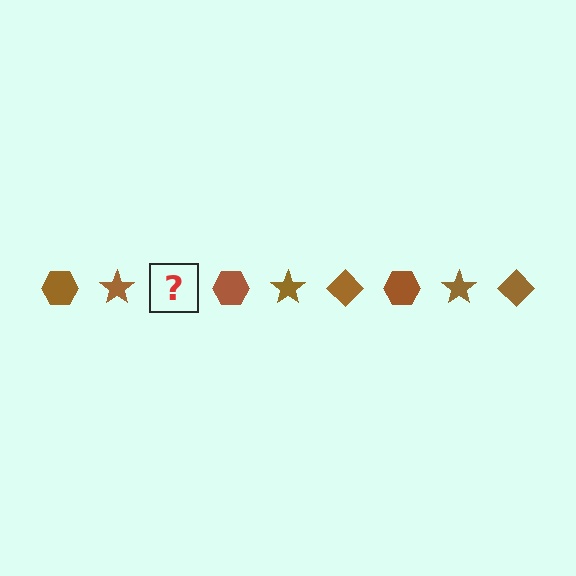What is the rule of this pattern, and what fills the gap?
The rule is that the pattern cycles through hexagon, star, diamond shapes in brown. The gap should be filled with a brown diamond.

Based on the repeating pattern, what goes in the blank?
The blank should be a brown diamond.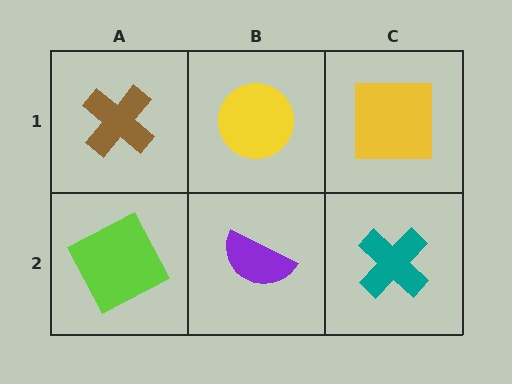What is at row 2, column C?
A teal cross.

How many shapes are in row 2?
3 shapes.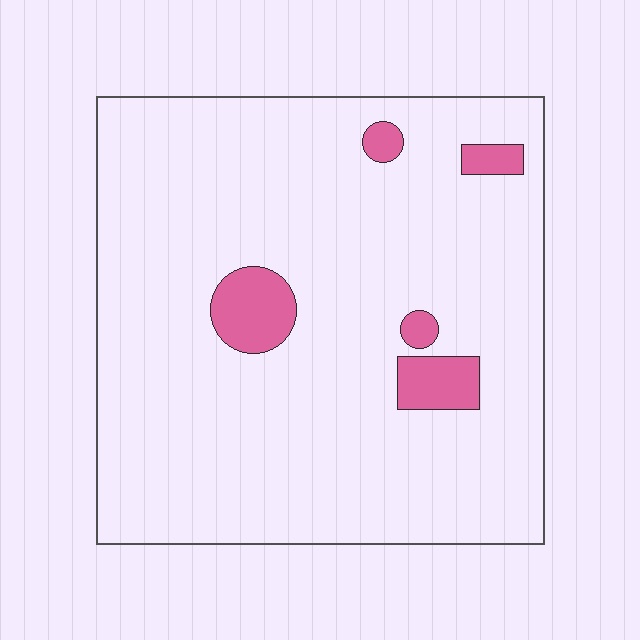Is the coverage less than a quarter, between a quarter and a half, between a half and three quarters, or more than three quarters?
Less than a quarter.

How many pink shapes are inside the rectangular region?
5.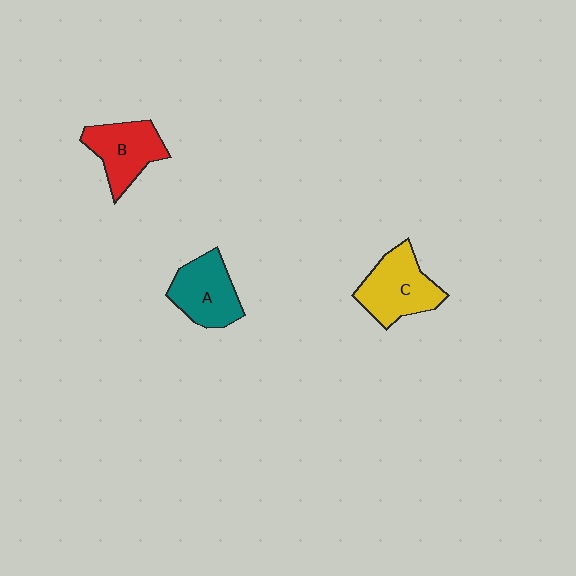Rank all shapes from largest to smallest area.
From largest to smallest: C (yellow), A (teal), B (red).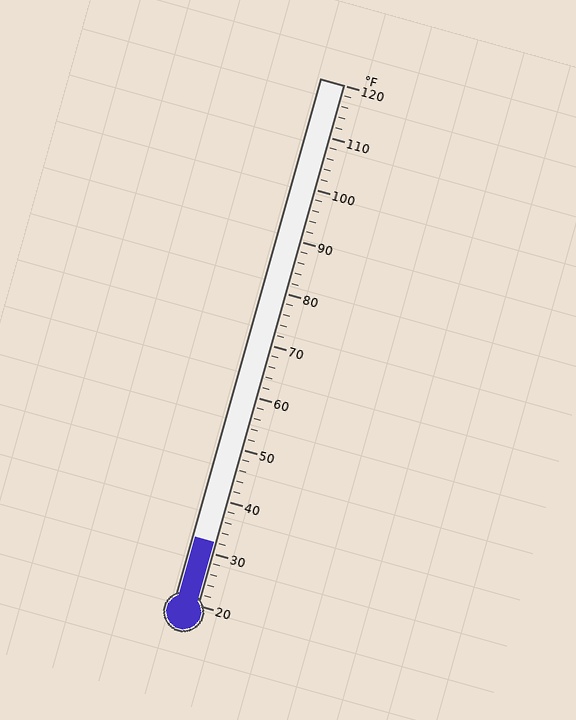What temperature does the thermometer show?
The thermometer shows approximately 32°F.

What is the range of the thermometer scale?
The thermometer scale ranges from 20°F to 120°F.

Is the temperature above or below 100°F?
The temperature is below 100°F.